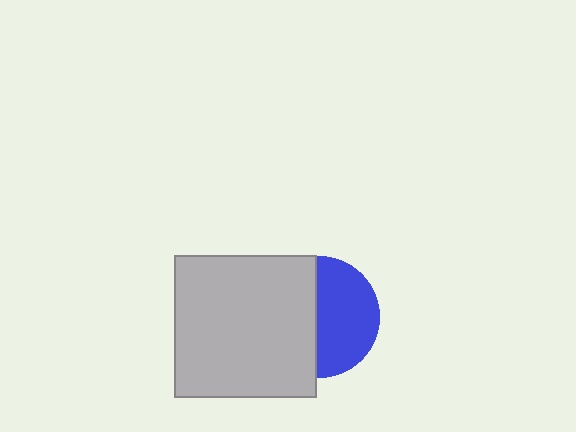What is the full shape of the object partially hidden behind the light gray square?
The partially hidden object is a blue circle.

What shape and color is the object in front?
The object in front is a light gray square.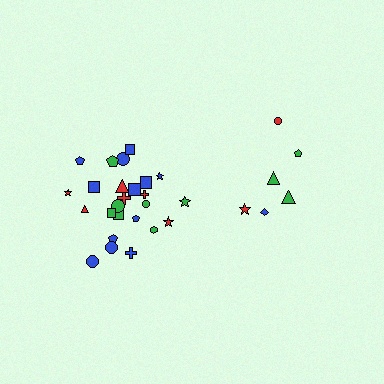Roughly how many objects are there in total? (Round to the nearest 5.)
Roughly 30 objects in total.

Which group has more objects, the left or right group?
The left group.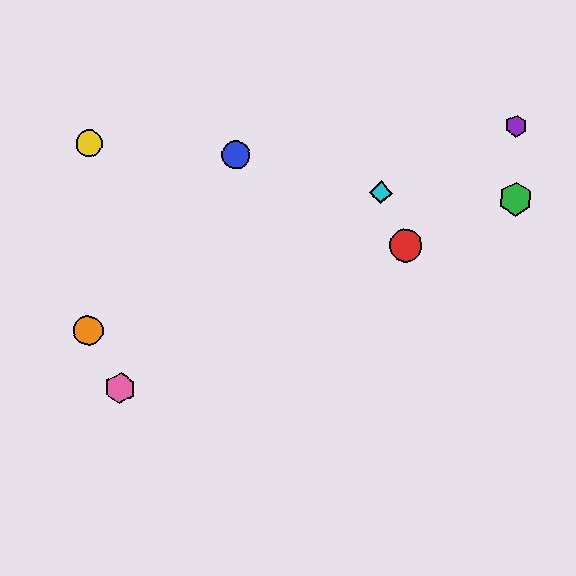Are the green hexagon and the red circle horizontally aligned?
No, the green hexagon is at y≈199 and the red circle is at y≈246.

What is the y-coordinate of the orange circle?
The orange circle is at y≈330.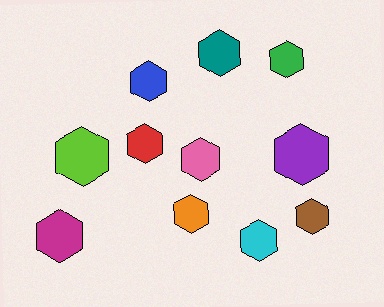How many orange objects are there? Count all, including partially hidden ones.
There is 1 orange object.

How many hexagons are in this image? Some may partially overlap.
There are 11 hexagons.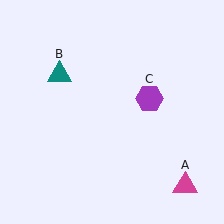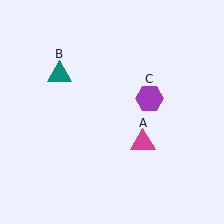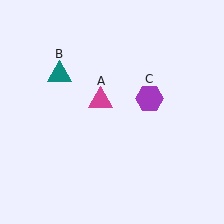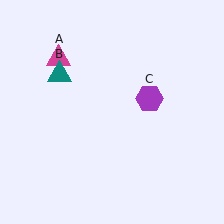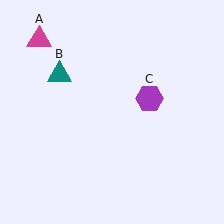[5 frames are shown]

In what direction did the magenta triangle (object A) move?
The magenta triangle (object A) moved up and to the left.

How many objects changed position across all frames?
1 object changed position: magenta triangle (object A).